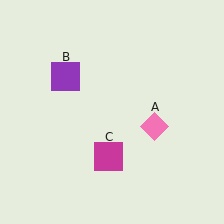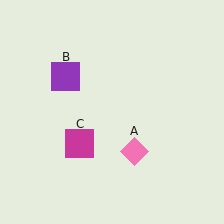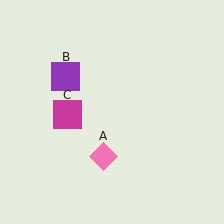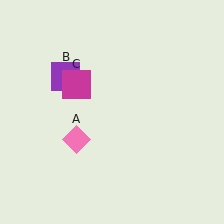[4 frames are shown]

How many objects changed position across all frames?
2 objects changed position: pink diamond (object A), magenta square (object C).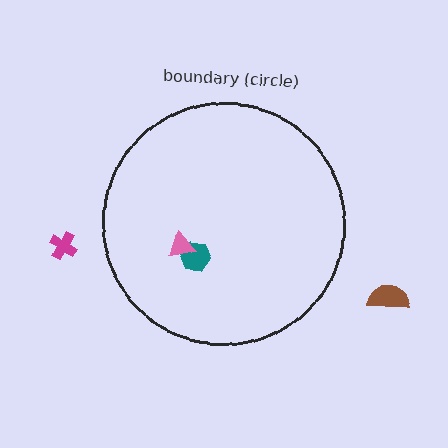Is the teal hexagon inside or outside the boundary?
Inside.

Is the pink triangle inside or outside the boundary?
Inside.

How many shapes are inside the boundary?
2 inside, 2 outside.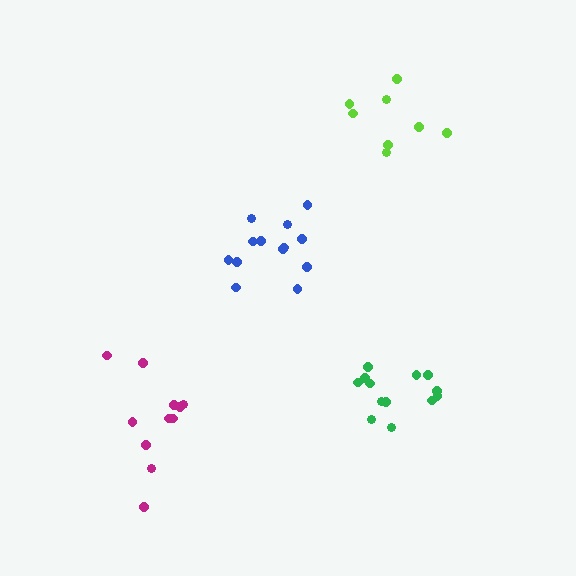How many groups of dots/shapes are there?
There are 4 groups.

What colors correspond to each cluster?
The clusters are colored: magenta, lime, green, blue.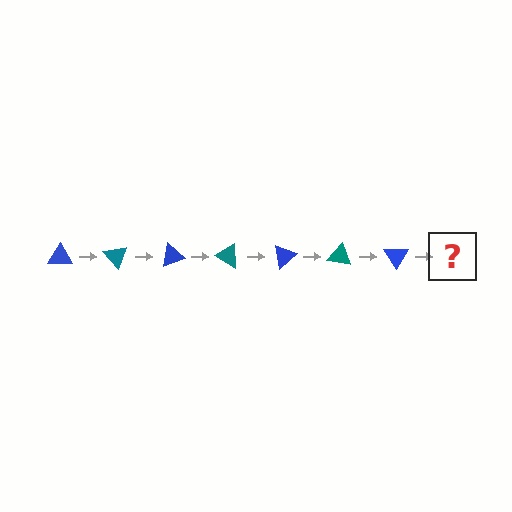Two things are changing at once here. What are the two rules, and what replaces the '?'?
The two rules are that it rotates 50 degrees each step and the color cycles through blue and teal. The '?' should be a teal triangle, rotated 350 degrees from the start.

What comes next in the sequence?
The next element should be a teal triangle, rotated 350 degrees from the start.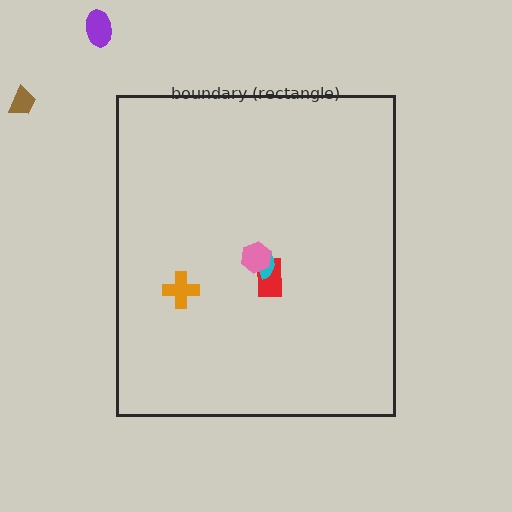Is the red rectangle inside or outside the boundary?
Inside.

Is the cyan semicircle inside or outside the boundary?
Inside.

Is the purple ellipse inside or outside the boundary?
Outside.